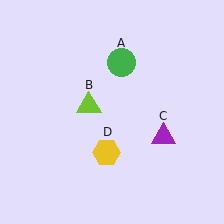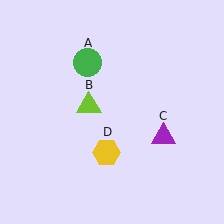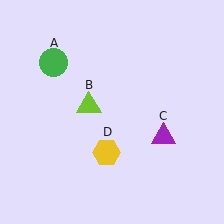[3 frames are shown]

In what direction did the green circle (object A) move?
The green circle (object A) moved left.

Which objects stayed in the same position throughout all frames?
Lime triangle (object B) and purple triangle (object C) and yellow hexagon (object D) remained stationary.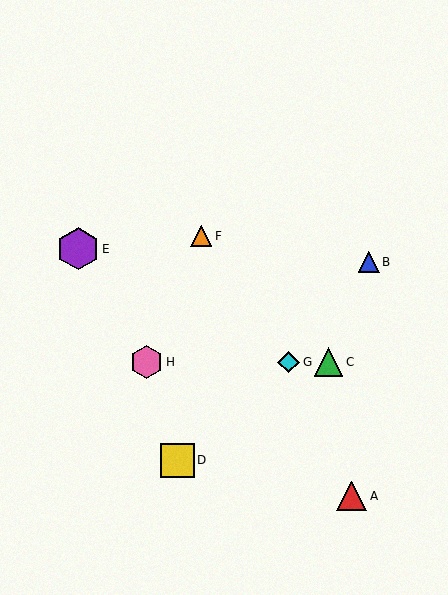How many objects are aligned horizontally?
3 objects (C, G, H) are aligned horizontally.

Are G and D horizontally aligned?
No, G is at y≈362 and D is at y≈460.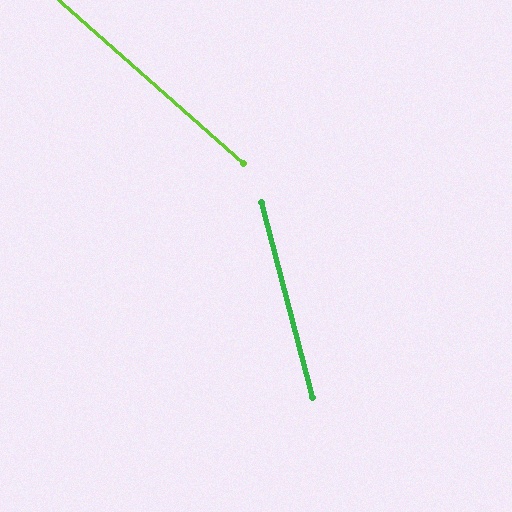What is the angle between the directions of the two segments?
Approximately 34 degrees.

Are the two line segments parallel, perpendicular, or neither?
Neither parallel nor perpendicular — they differ by about 34°.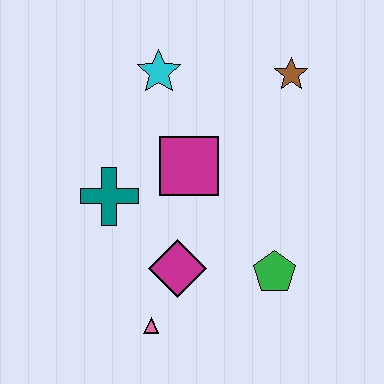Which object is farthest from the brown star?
The pink triangle is farthest from the brown star.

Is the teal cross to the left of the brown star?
Yes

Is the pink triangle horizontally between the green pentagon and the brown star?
No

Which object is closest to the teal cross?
The magenta square is closest to the teal cross.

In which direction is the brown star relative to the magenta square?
The brown star is to the right of the magenta square.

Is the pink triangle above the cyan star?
No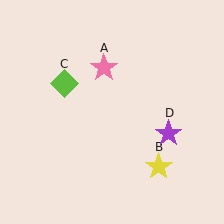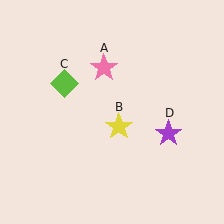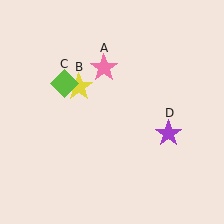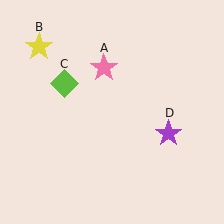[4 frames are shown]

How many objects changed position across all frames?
1 object changed position: yellow star (object B).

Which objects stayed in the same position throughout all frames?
Pink star (object A) and lime diamond (object C) and purple star (object D) remained stationary.